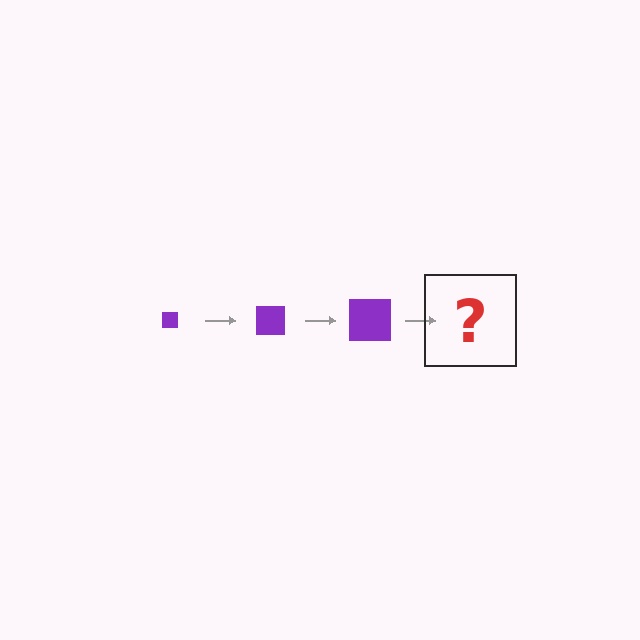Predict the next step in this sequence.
The next step is a purple square, larger than the previous one.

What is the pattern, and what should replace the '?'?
The pattern is that the square gets progressively larger each step. The '?' should be a purple square, larger than the previous one.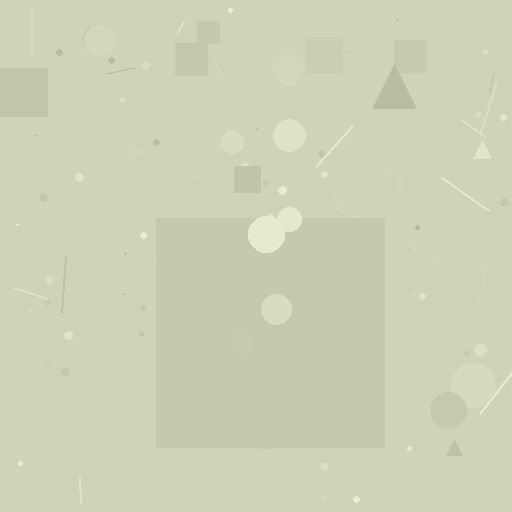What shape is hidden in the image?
A square is hidden in the image.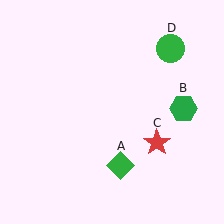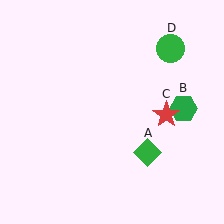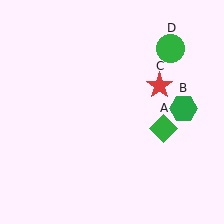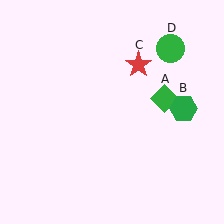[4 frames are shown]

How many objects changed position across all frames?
2 objects changed position: green diamond (object A), red star (object C).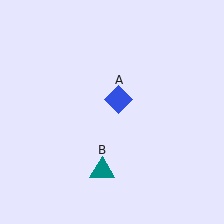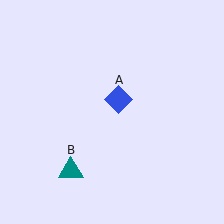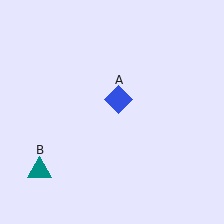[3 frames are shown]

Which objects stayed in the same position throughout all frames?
Blue diamond (object A) remained stationary.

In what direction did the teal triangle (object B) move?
The teal triangle (object B) moved left.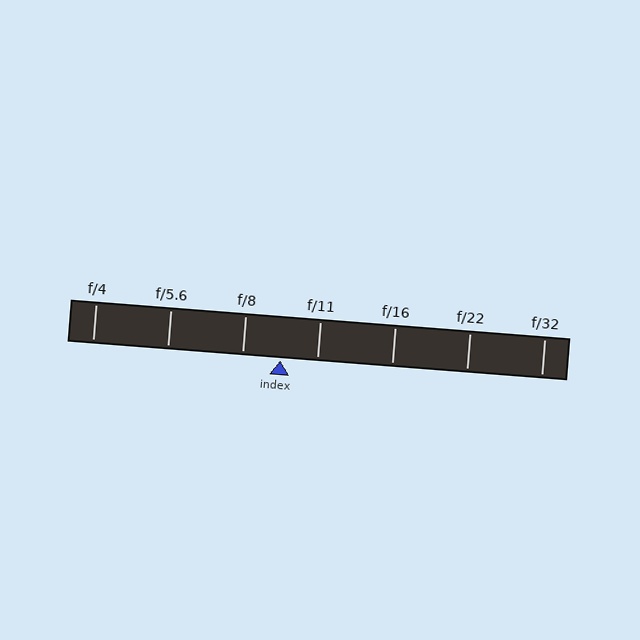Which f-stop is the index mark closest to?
The index mark is closest to f/11.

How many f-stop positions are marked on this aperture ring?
There are 7 f-stop positions marked.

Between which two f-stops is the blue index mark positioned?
The index mark is between f/8 and f/11.